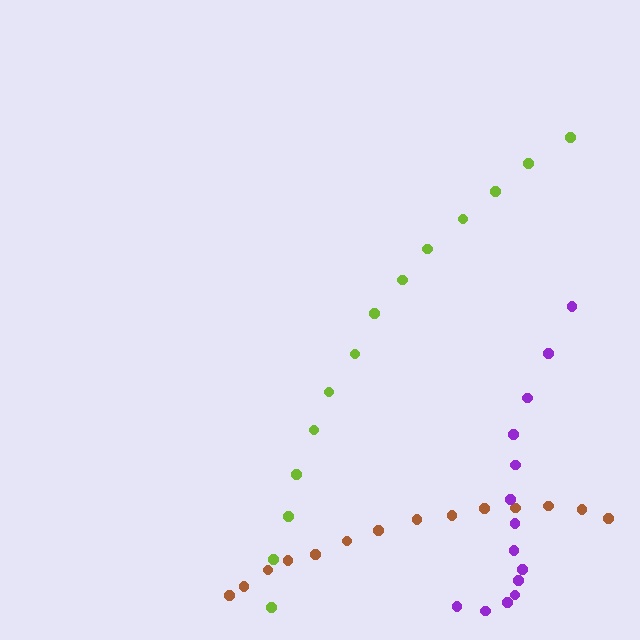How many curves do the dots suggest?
There are 3 distinct paths.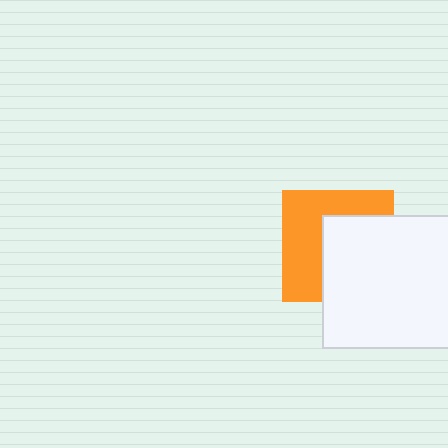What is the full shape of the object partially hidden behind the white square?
The partially hidden object is an orange square.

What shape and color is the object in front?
The object in front is a white square.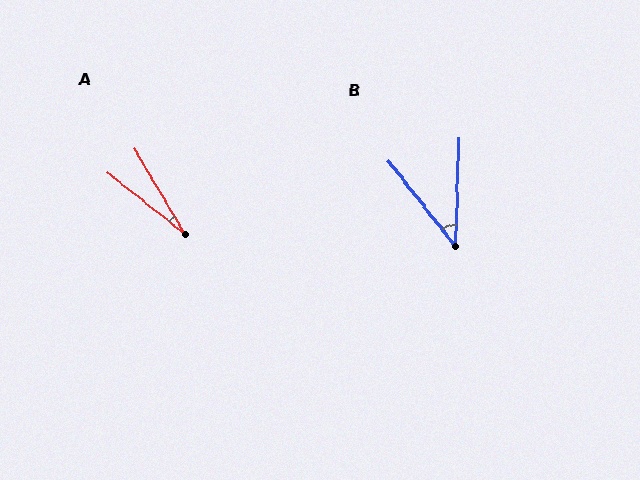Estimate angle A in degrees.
Approximately 21 degrees.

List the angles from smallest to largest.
A (21°), B (40°).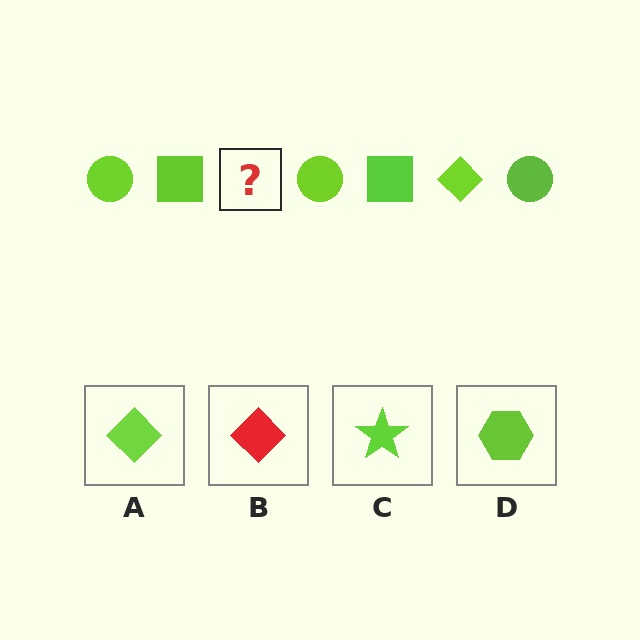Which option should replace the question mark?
Option A.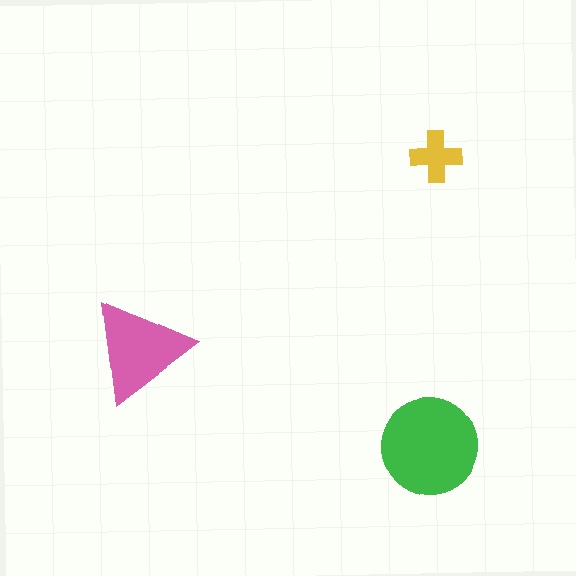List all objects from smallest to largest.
The yellow cross, the pink triangle, the green circle.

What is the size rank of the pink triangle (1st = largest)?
2nd.